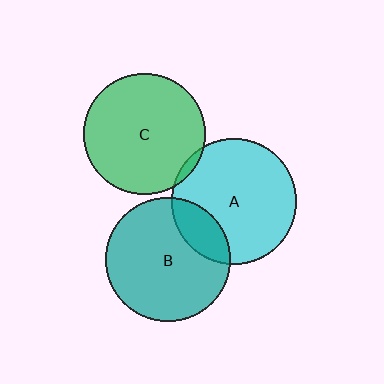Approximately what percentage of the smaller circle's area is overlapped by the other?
Approximately 20%.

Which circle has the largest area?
Circle A (cyan).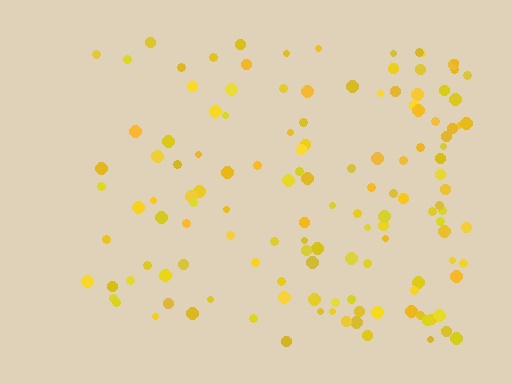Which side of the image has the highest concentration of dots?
The right.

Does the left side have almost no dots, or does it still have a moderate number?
Still a moderate number, just noticeably fewer than the right.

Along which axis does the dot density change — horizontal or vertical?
Horizontal.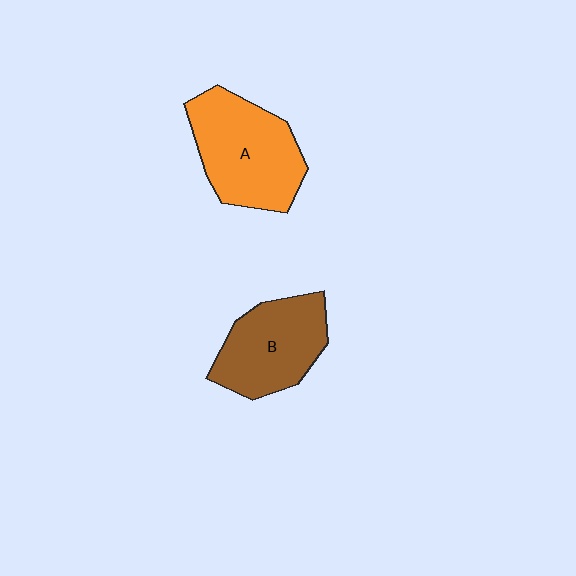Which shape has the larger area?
Shape A (orange).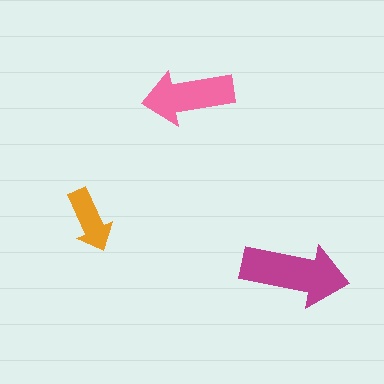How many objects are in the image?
There are 3 objects in the image.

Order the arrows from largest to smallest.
the magenta one, the pink one, the orange one.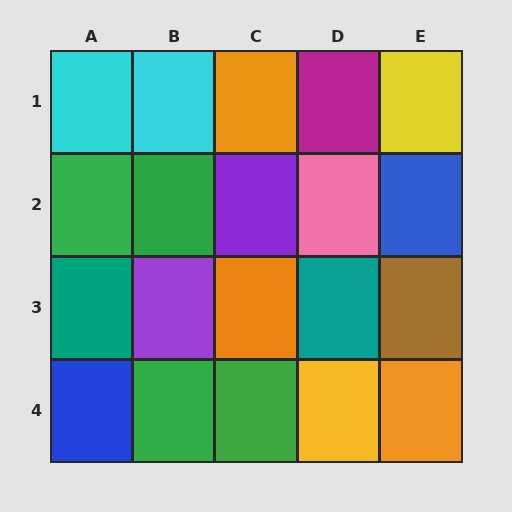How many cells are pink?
1 cell is pink.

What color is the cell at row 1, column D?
Magenta.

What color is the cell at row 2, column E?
Blue.